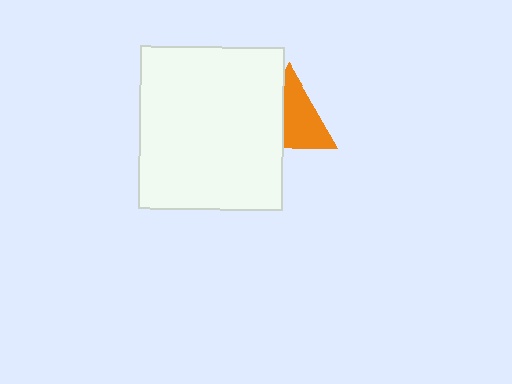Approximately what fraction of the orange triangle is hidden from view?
Roughly 42% of the orange triangle is hidden behind the white rectangle.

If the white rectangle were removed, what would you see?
You would see the complete orange triangle.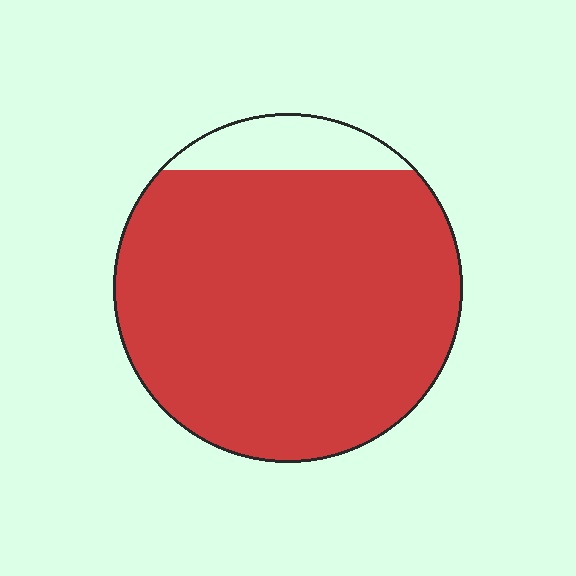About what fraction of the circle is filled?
About nine tenths (9/10).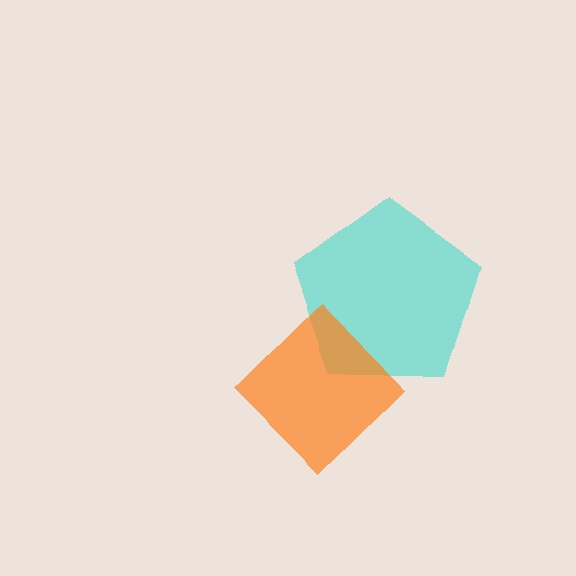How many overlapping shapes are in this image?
There are 2 overlapping shapes in the image.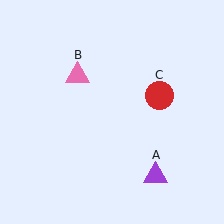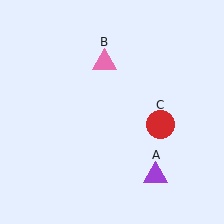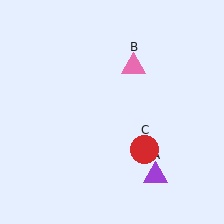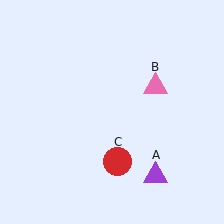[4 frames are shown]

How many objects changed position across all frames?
2 objects changed position: pink triangle (object B), red circle (object C).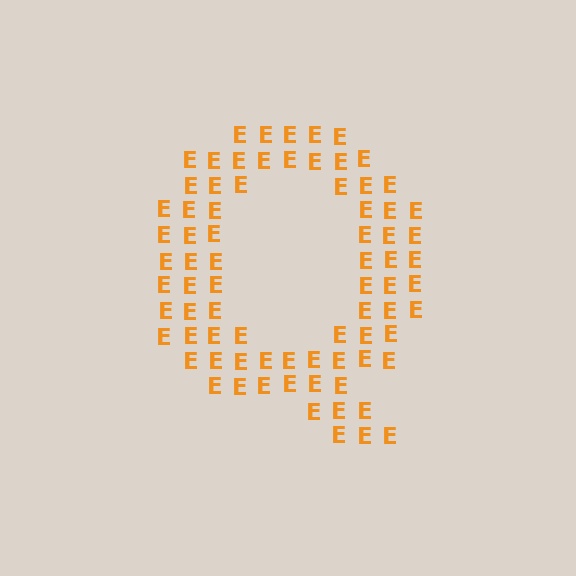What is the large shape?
The large shape is the letter Q.